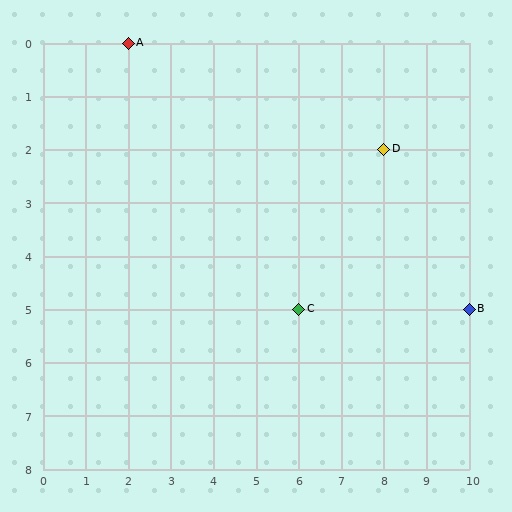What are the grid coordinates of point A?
Point A is at grid coordinates (2, 0).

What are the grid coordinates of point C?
Point C is at grid coordinates (6, 5).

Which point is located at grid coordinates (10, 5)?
Point B is at (10, 5).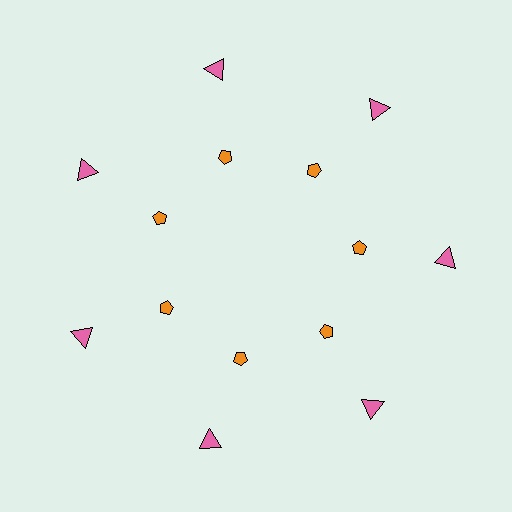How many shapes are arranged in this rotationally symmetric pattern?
There are 14 shapes, arranged in 7 groups of 2.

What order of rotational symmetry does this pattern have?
This pattern has 7-fold rotational symmetry.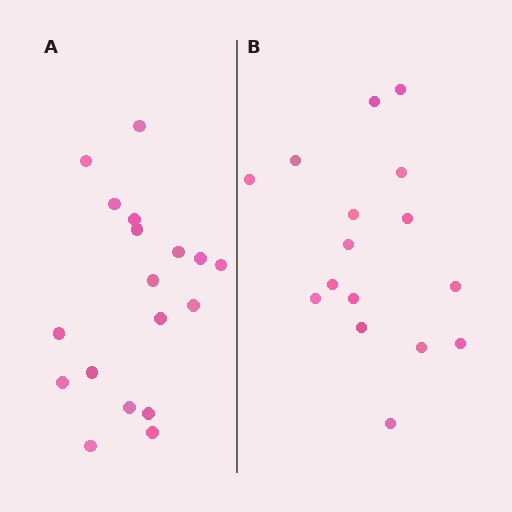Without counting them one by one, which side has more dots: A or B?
Region A (the left region) has more dots.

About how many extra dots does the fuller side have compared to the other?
Region A has just a few more — roughly 2 or 3 more dots than region B.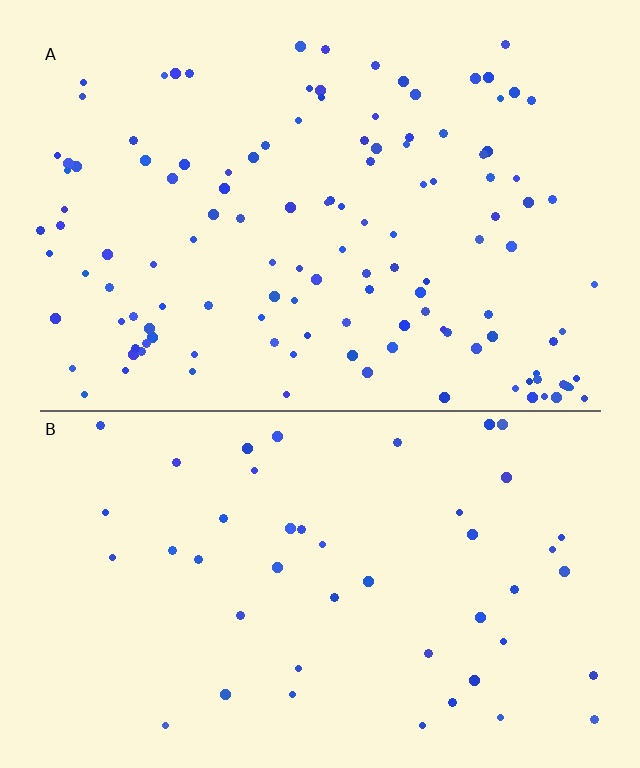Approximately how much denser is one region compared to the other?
Approximately 2.7× — region A over region B.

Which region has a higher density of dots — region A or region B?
A (the top).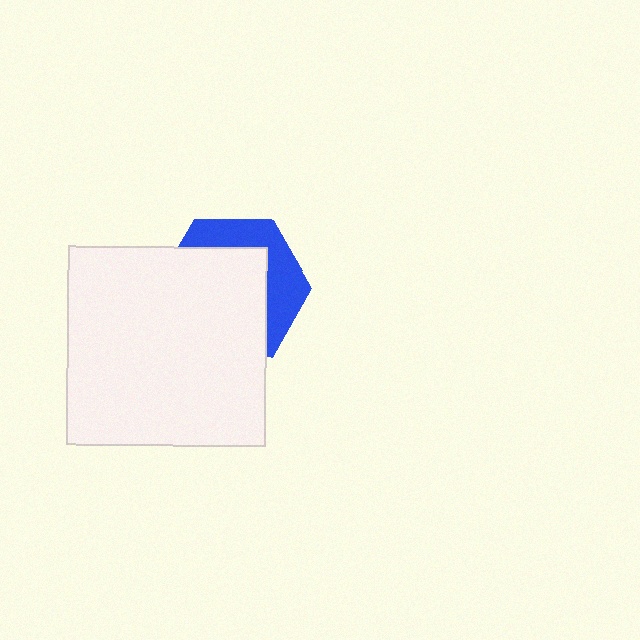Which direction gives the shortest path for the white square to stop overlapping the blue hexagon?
Moving toward the lower-left gives the shortest separation.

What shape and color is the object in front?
The object in front is a white square.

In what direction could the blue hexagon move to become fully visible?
The blue hexagon could move toward the upper-right. That would shift it out from behind the white square entirely.